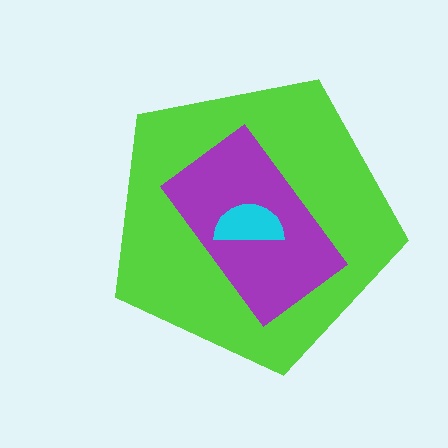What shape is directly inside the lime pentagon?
The purple rectangle.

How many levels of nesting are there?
3.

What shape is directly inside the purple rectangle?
The cyan semicircle.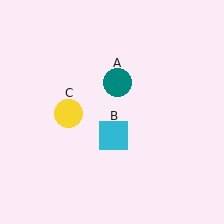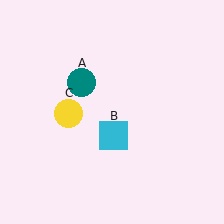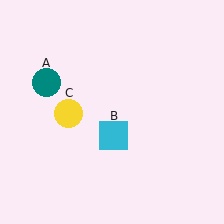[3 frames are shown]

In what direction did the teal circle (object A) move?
The teal circle (object A) moved left.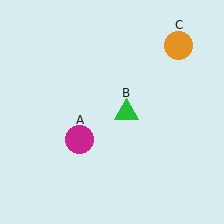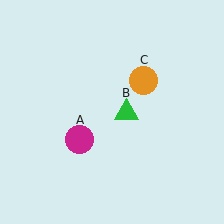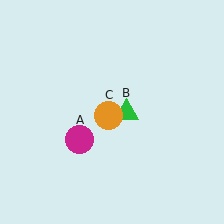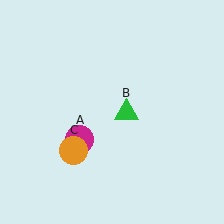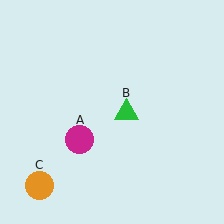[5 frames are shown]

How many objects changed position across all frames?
1 object changed position: orange circle (object C).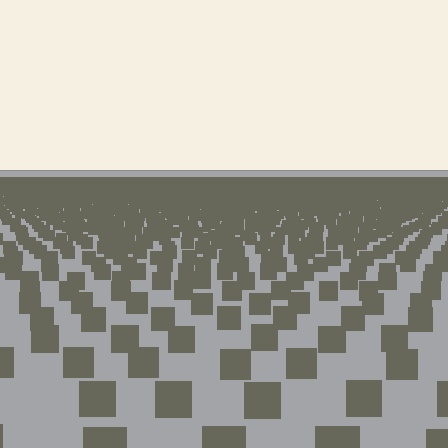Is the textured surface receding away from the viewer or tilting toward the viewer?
The surface is receding away from the viewer. Texture elements get smaller and denser toward the top.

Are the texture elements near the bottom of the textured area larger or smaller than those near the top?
Larger. Near the bottom, elements are closer to the viewer and appear at a bigger on-screen size.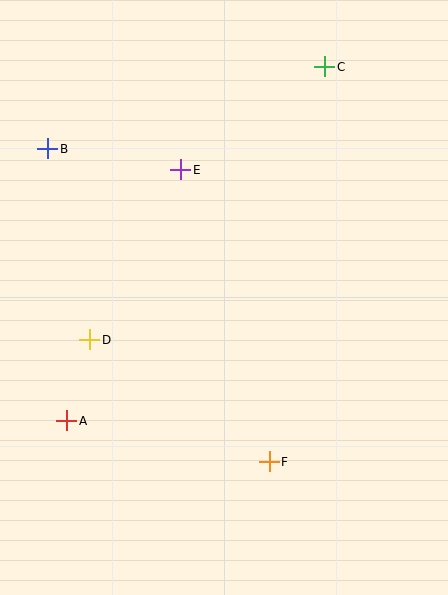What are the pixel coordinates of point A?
Point A is at (67, 421).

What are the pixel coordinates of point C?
Point C is at (325, 67).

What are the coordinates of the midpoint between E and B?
The midpoint between E and B is at (114, 159).